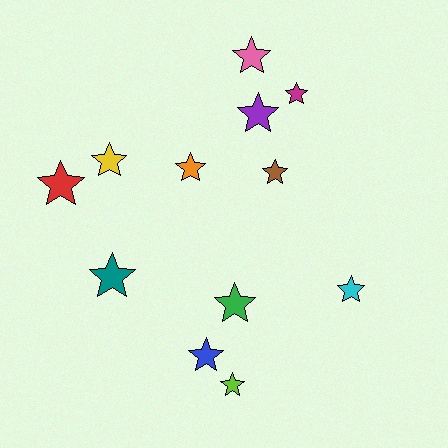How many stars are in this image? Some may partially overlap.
There are 12 stars.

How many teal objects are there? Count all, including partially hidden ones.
There is 1 teal object.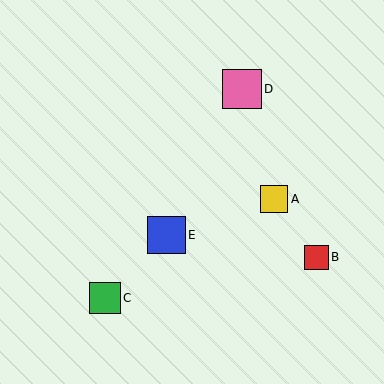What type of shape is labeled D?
Shape D is a pink square.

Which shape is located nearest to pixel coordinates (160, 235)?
The blue square (labeled E) at (166, 235) is nearest to that location.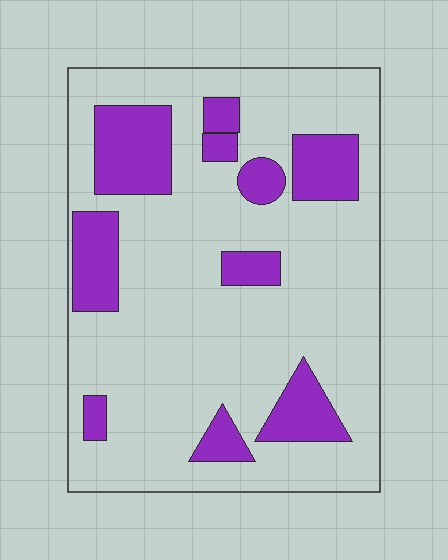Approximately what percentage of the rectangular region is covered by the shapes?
Approximately 20%.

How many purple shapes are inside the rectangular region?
10.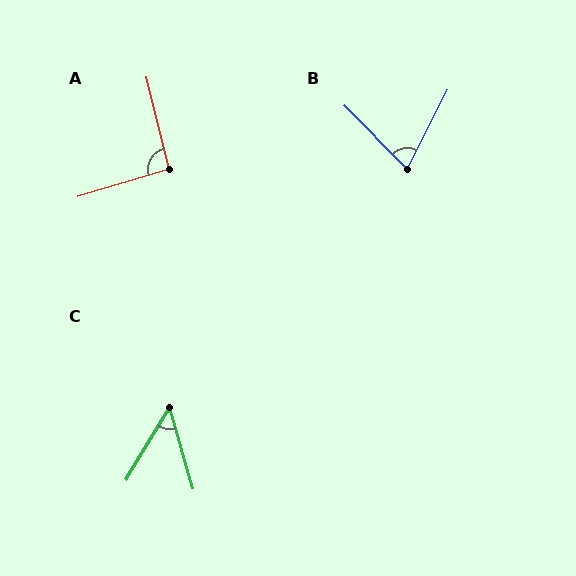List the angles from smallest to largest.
C (47°), B (72°), A (93°).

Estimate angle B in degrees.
Approximately 72 degrees.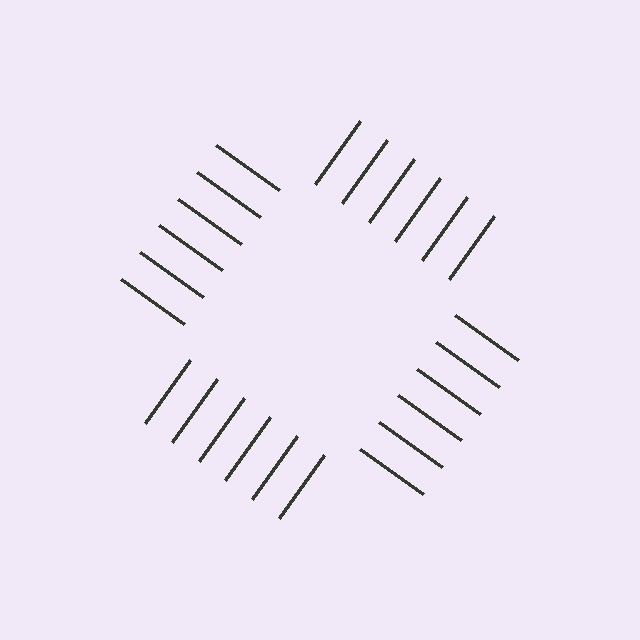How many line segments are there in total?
24 — 6 along each of the 4 edges.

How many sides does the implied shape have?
4 sides — the line-ends trace a square.